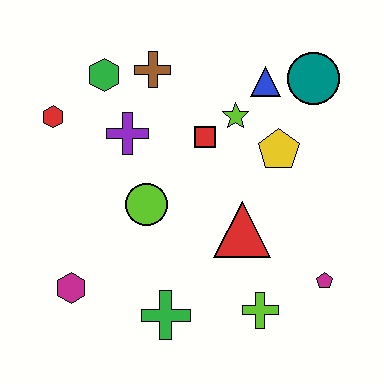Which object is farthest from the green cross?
The teal circle is farthest from the green cross.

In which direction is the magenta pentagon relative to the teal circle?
The magenta pentagon is below the teal circle.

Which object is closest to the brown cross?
The green hexagon is closest to the brown cross.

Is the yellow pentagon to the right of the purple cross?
Yes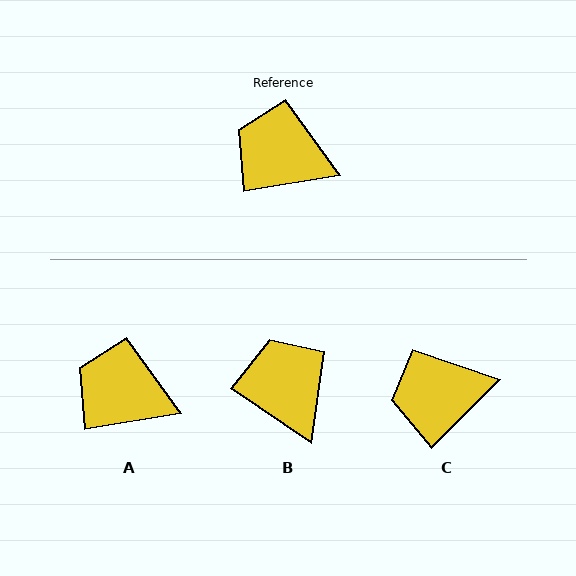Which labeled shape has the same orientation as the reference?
A.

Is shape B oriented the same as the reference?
No, it is off by about 44 degrees.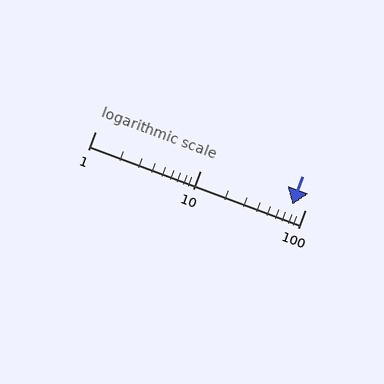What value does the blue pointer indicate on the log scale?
The pointer indicates approximately 76.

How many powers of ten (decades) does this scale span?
The scale spans 2 decades, from 1 to 100.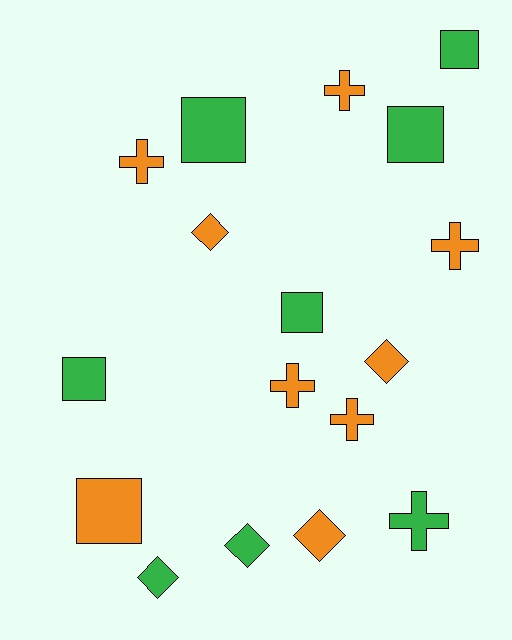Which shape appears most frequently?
Square, with 6 objects.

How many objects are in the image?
There are 17 objects.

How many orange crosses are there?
There are 5 orange crosses.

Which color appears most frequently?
Orange, with 9 objects.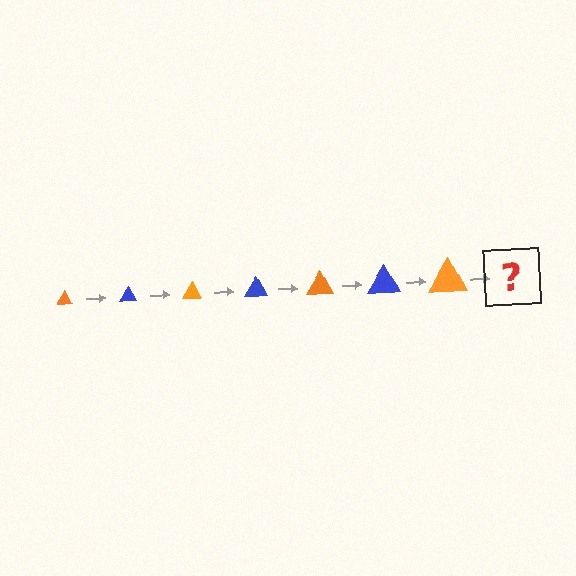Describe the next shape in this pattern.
It should be a blue triangle, larger than the previous one.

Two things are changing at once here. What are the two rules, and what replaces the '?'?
The two rules are that the triangle grows larger each step and the color cycles through orange and blue. The '?' should be a blue triangle, larger than the previous one.